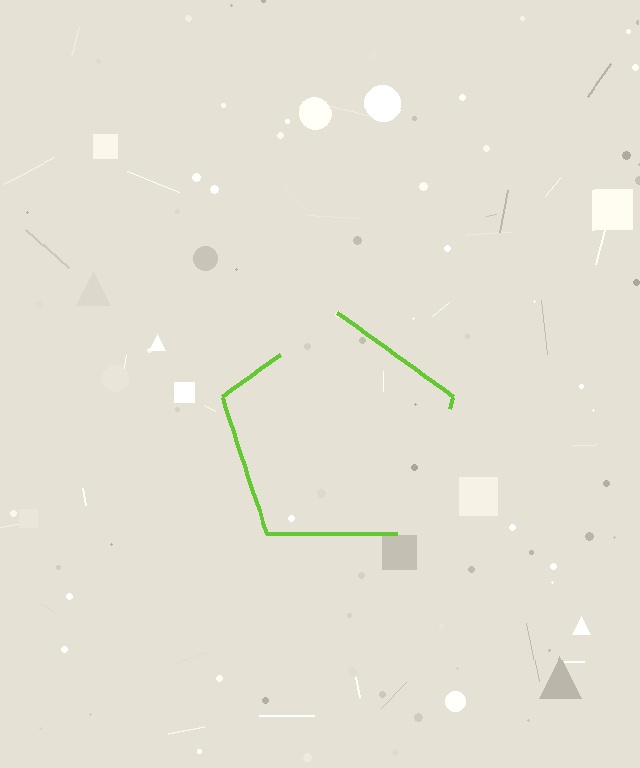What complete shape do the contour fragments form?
The contour fragments form a pentagon.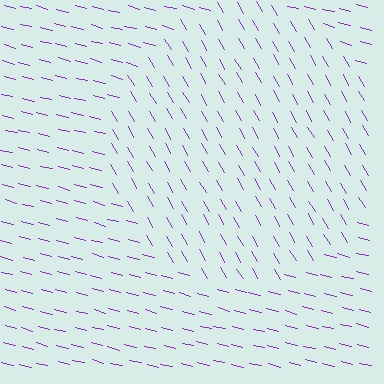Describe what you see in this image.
The image is filled with small purple line segments. A circle region in the image has lines oriented differently from the surrounding lines, creating a visible texture boundary.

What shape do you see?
I see a circle.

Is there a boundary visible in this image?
Yes, there is a texture boundary formed by a change in line orientation.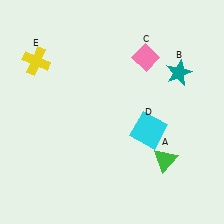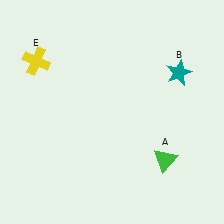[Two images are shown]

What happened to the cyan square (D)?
The cyan square (D) was removed in Image 2. It was in the bottom-right area of Image 1.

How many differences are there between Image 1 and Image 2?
There are 2 differences between the two images.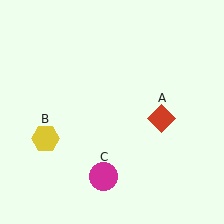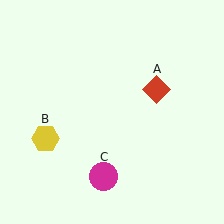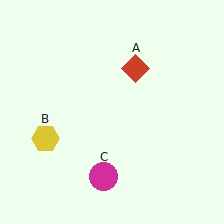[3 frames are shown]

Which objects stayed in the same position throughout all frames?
Yellow hexagon (object B) and magenta circle (object C) remained stationary.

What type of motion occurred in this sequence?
The red diamond (object A) rotated counterclockwise around the center of the scene.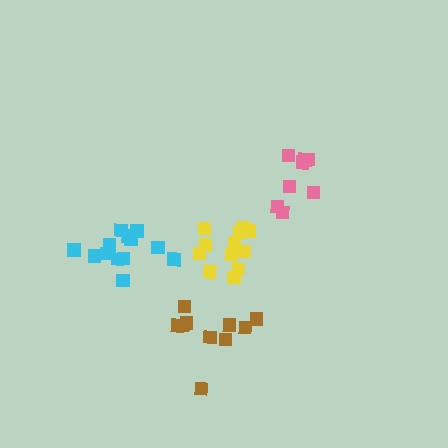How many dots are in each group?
Group 1: 10 dots, Group 2: 8 dots, Group 3: 12 dots, Group 4: 13 dots (43 total).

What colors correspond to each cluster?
The clusters are colored: brown, pink, yellow, cyan.